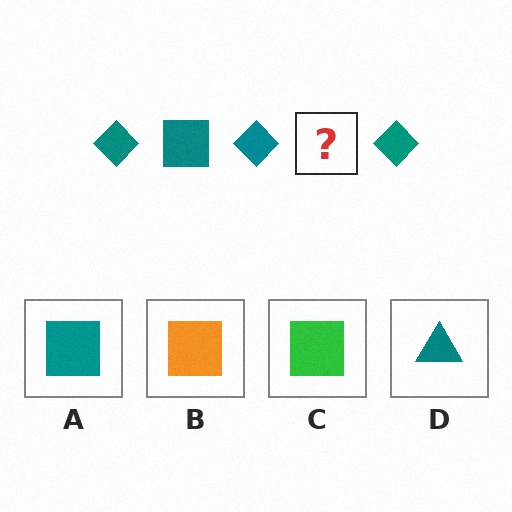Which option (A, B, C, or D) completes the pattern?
A.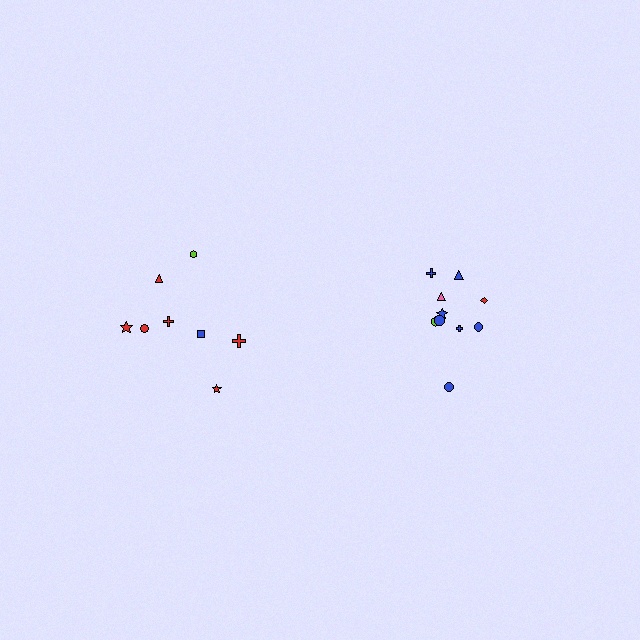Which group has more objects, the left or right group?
The right group.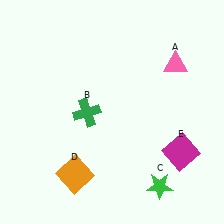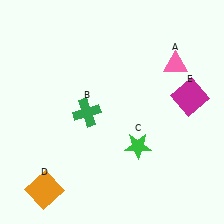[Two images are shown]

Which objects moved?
The objects that moved are: the green star (C), the orange square (D), the magenta square (E).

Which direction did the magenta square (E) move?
The magenta square (E) moved up.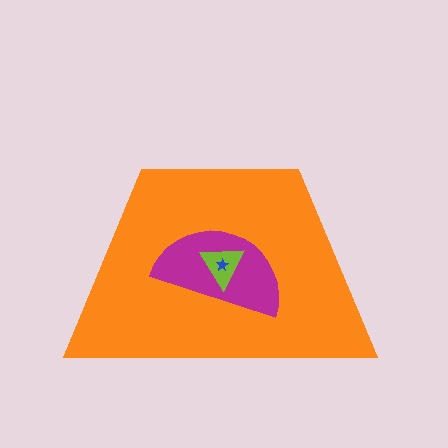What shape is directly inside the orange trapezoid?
The magenta semicircle.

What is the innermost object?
The blue star.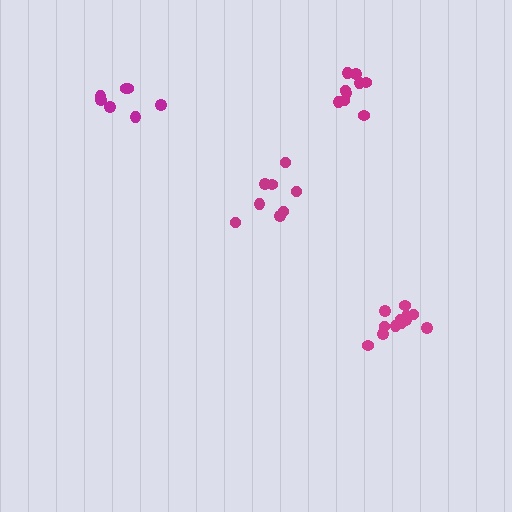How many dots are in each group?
Group 1: 8 dots, Group 2: 12 dots, Group 3: 7 dots, Group 4: 9 dots (36 total).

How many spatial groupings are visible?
There are 4 spatial groupings.